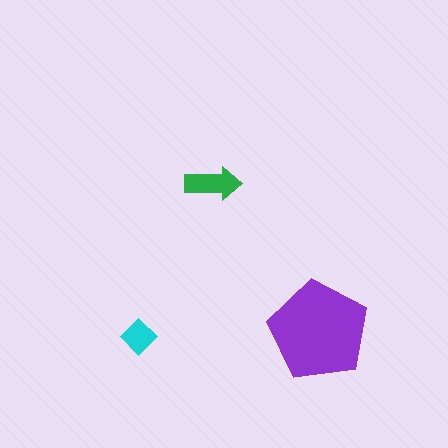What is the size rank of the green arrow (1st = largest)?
2nd.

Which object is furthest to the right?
The purple pentagon is rightmost.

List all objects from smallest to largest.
The cyan diamond, the green arrow, the purple pentagon.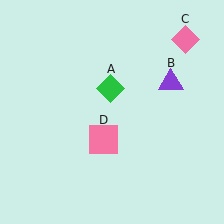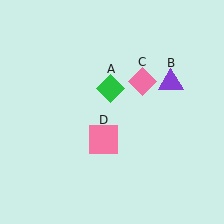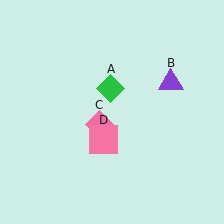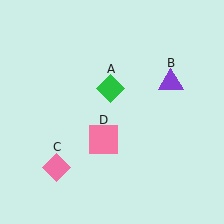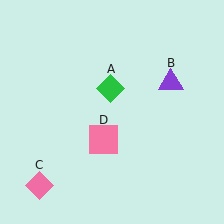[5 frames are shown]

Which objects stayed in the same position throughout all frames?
Green diamond (object A) and purple triangle (object B) and pink square (object D) remained stationary.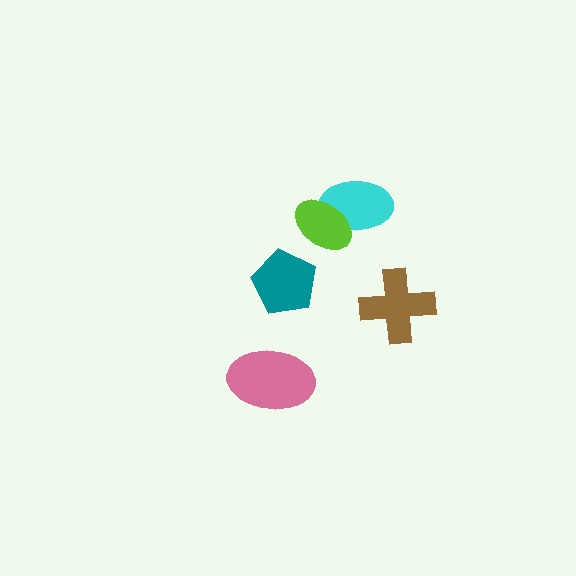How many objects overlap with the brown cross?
0 objects overlap with the brown cross.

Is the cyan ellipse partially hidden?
Yes, it is partially covered by another shape.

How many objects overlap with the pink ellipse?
0 objects overlap with the pink ellipse.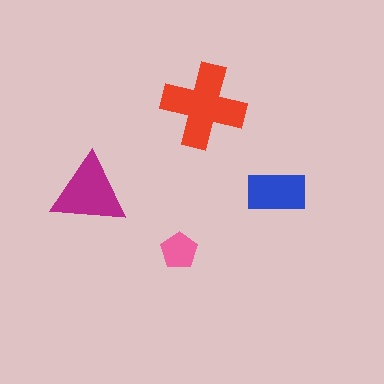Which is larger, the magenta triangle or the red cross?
The red cross.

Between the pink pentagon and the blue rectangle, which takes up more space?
The blue rectangle.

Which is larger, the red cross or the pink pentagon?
The red cross.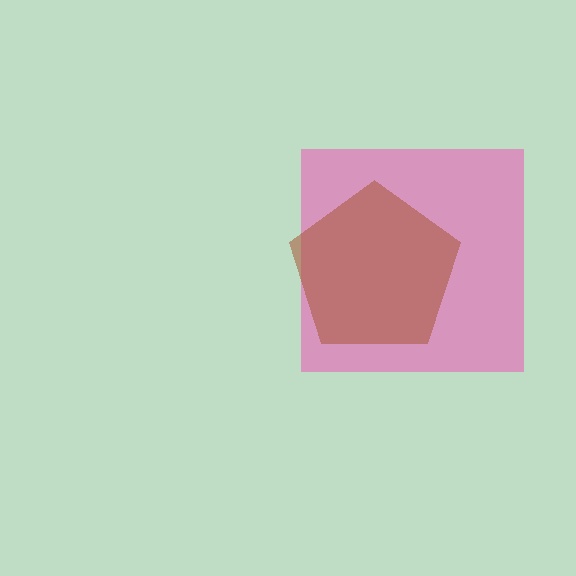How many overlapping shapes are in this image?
There are 2 overlapping shapes in the image.